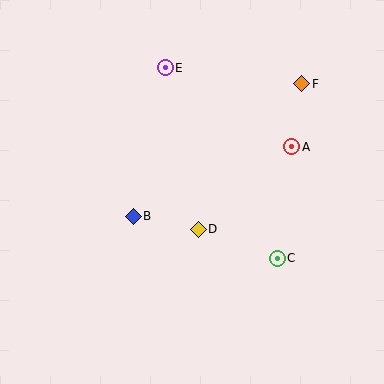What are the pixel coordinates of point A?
Point A is at (292, 147).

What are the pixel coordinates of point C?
Point C is at (277, 258).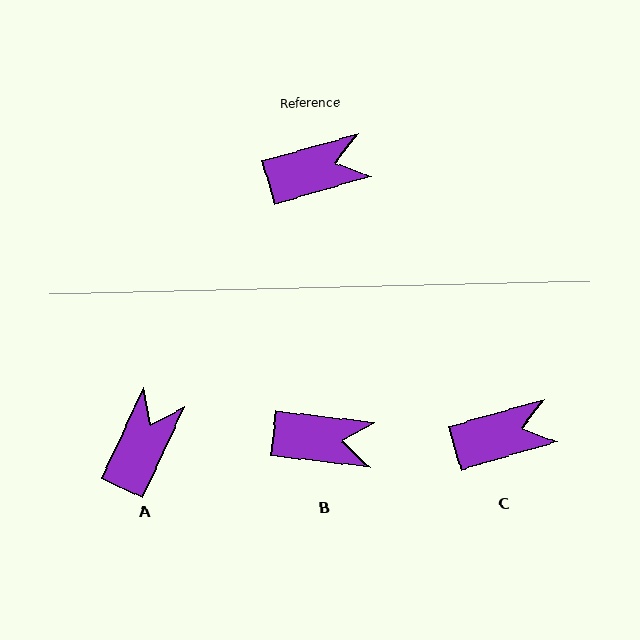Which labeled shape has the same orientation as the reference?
C.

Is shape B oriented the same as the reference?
No, it is off by about 23 degrees.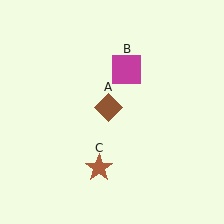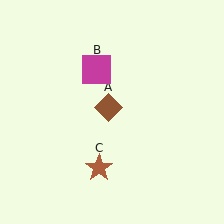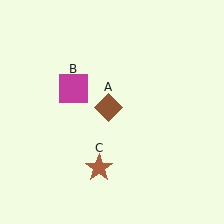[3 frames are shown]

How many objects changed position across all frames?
1 object changed position: magenta square (object B).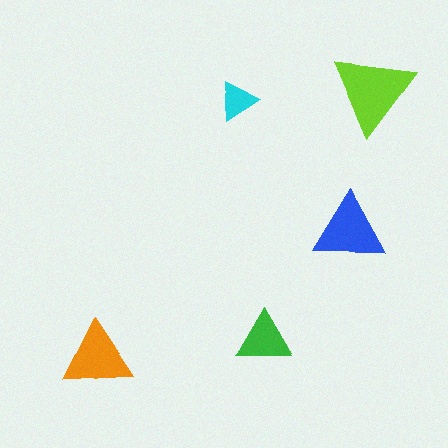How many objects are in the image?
There are 5 objects in the image.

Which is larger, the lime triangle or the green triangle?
The lime one.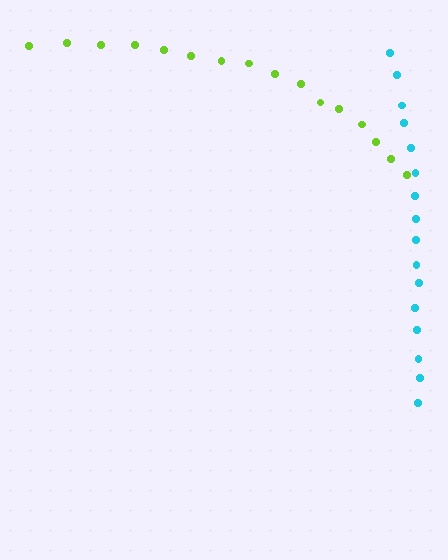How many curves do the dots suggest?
There are 2 distinct paths.